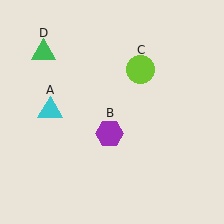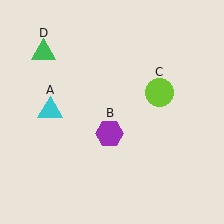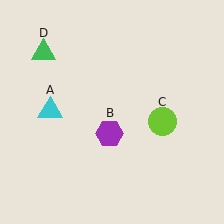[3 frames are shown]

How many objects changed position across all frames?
1 object changed position: lime circle (object C).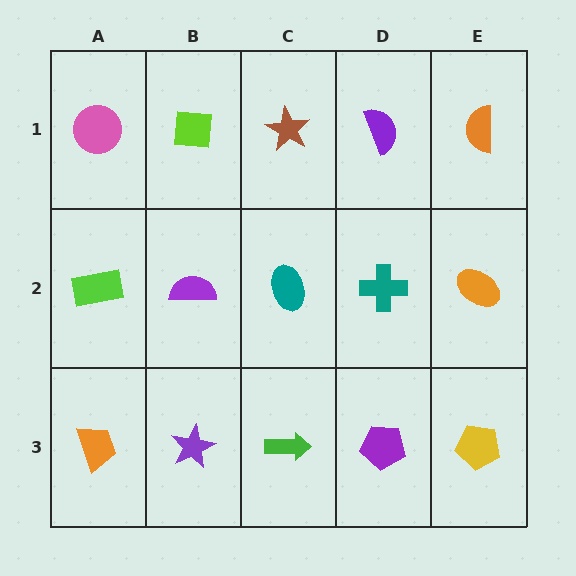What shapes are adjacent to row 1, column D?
A teal cross (row 2, column D), a brown star (row 1, column C), an orange semicircle (row 1, column E).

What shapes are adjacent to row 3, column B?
A purple semicircle (row 2, column B), an orange trapezoid (row 3, column A), a green arrow (row 3, column C).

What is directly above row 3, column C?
A teal ellipse.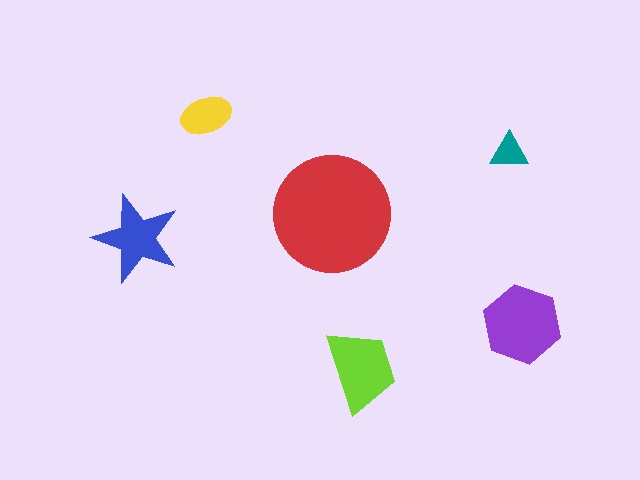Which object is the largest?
The red circle.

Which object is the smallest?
The teal triangle.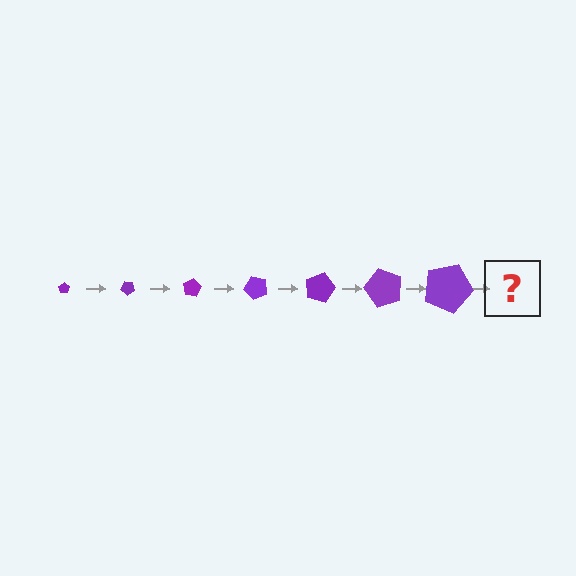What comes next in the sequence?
The next element should be a pentagon, larger than the previous one and rotated 280 degrees from the start.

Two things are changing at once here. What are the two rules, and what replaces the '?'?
The two rules are that the pentagon grows larger each step and it rotates 40 degrees each step. The '?' should be a pentagon, larger than the previous one and rotated 280 degrees from the start.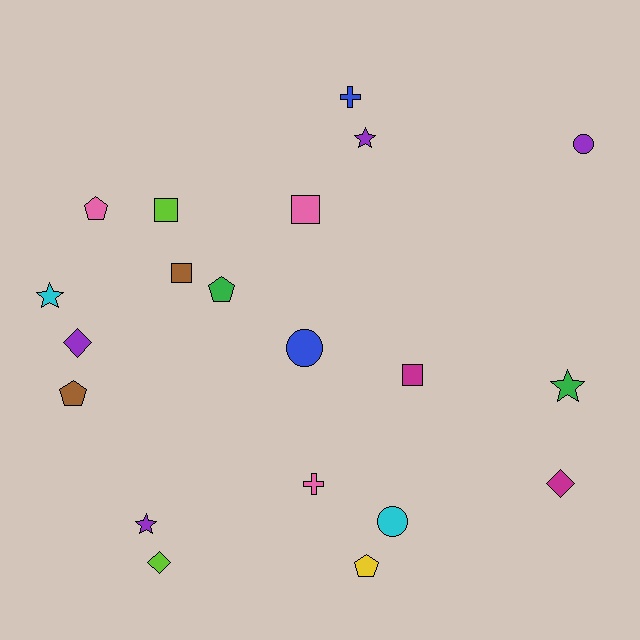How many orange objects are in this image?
There are no orange objects.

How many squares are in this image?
There are 4 squares.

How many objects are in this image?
There are 20 objects.